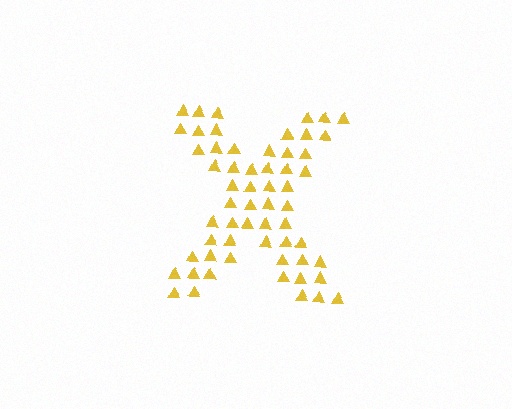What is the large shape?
The large shape is the letter X.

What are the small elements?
The small elements are triangles.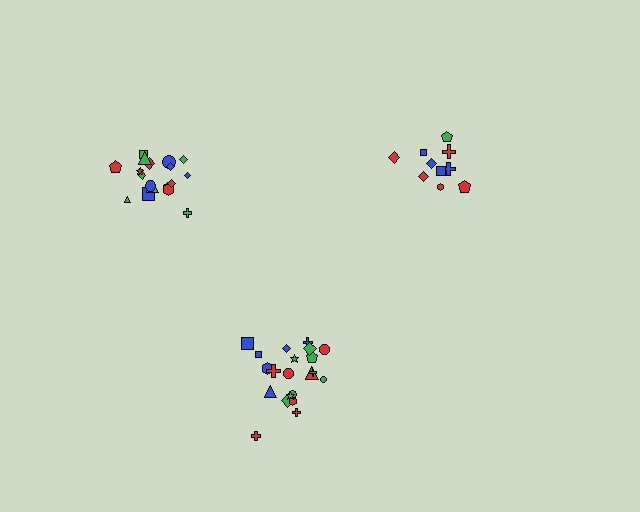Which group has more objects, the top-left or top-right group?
The top-left group.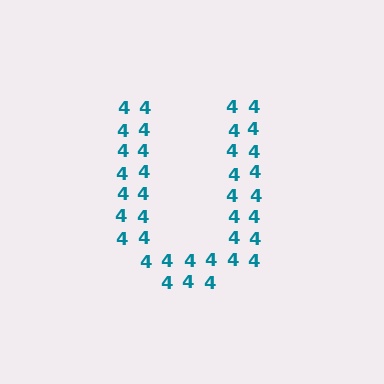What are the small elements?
The small elements are digit 4's.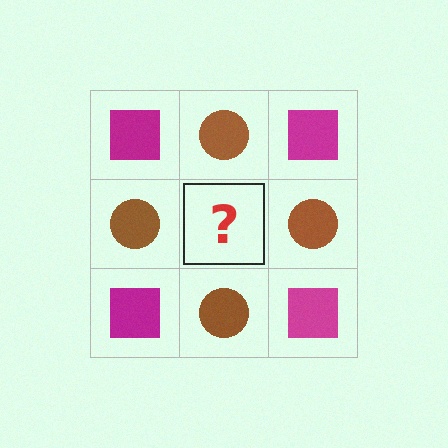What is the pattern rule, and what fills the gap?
The rule is that it alternates magenta square and brown circle in a checkerboard pattern. The gap should be filled with a magenta square.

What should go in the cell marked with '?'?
The missing cell should contain a magenta square.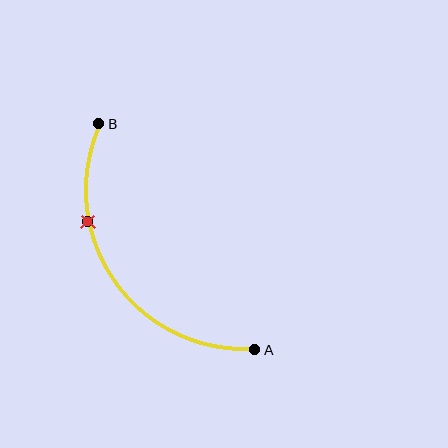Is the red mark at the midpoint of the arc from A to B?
No. The red mark lies on the arc but is closer to endpoint B. The arc midpoint would be at the point on the curve equidistant along the arc from both A and B.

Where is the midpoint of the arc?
The arc midpoint is the point on the curve farthest from the straight line joining A and B. It sits below and to the left of that line.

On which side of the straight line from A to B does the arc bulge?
The arc bulges below and to the left of the straight line connecting A and B.